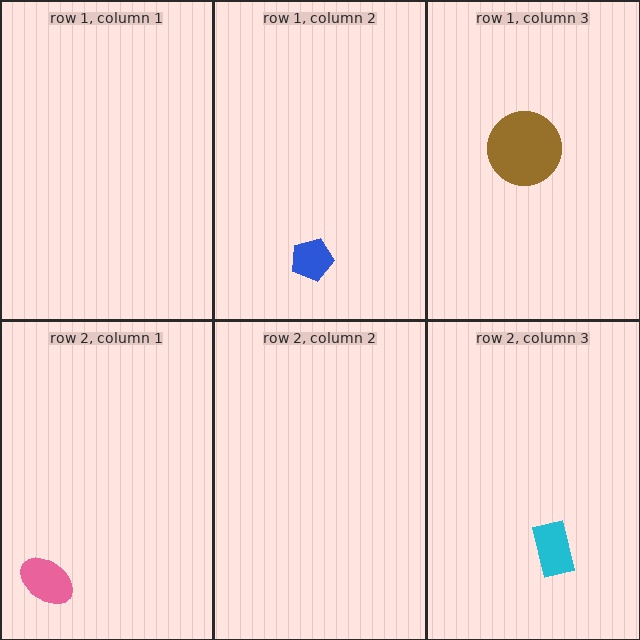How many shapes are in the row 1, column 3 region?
1.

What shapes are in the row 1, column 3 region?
The brown circle.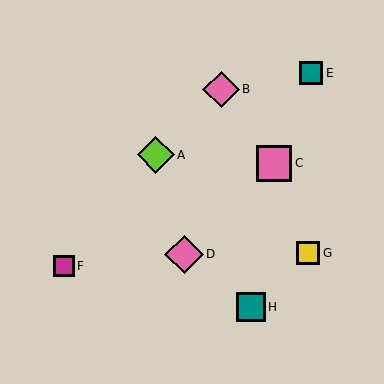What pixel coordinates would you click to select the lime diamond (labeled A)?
Click at (156, 155) to select the lime diamond A.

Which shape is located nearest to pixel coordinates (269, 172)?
The pink square (labeled C) at (274, 163) is nearest to that location.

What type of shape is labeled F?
Shape F is a magenta square.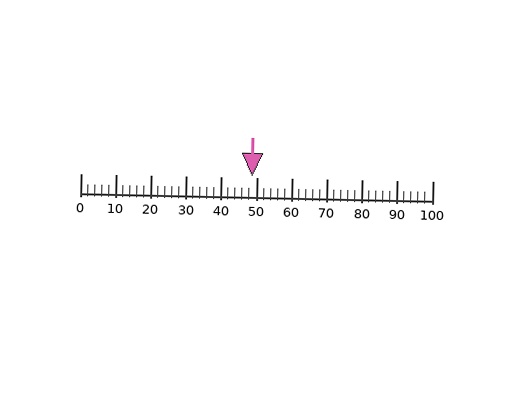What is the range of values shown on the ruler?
The ruler shows values from 0 to 100.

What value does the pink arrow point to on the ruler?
The pink arrow points to approximately 49.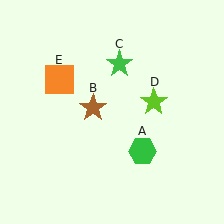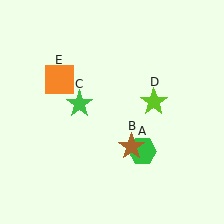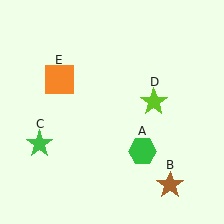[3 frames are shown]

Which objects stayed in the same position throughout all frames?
Green hexagon (object A) and lime star (object D) and orange square (object E) remained stationary.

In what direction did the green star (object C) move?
The green star (object C) moved down and to the left.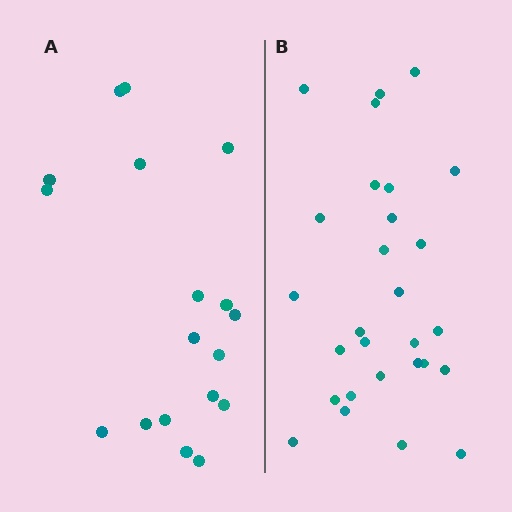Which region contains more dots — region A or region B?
Region B (the right region) has more dots.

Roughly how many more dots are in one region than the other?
Region B has roughly 10 or so more dots than region A.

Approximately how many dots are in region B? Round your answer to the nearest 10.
About 30 dots. (The exact count is 28, which rounds to 30.)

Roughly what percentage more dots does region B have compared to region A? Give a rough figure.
About 55% more.